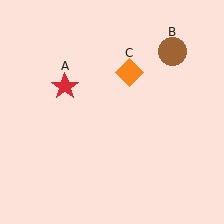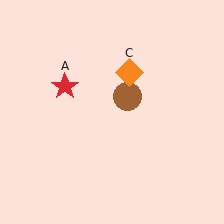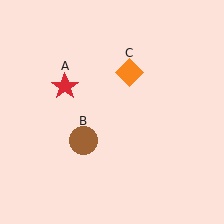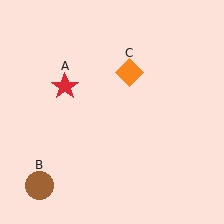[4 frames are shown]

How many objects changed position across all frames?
1 object changed position: brown circle (object B).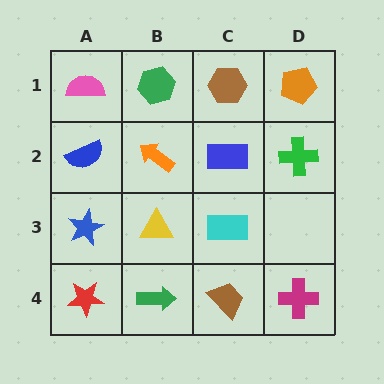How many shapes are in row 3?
3 shapes.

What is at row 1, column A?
A pink semicircle.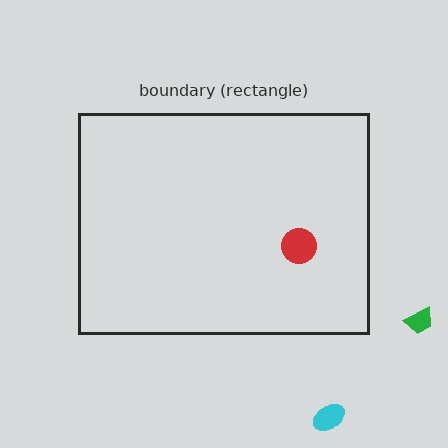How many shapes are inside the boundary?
1 inside, 2 outside.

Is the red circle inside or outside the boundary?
Inside.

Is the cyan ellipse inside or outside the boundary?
Outside.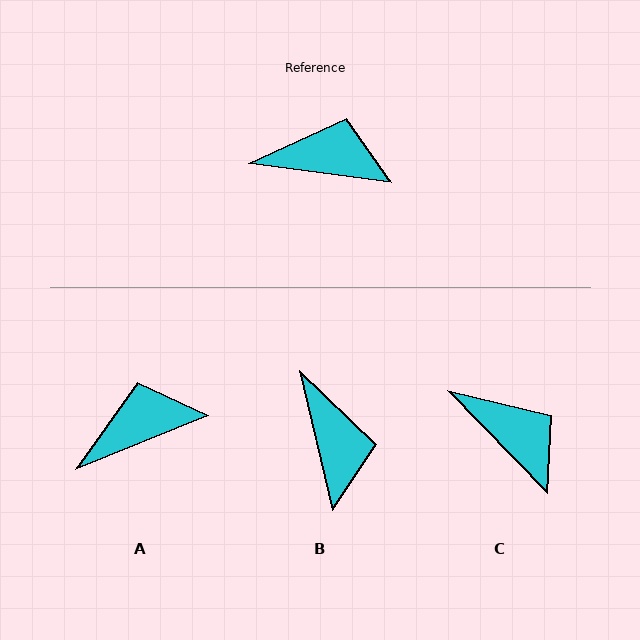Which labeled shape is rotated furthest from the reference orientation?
B, about 69 degrees away.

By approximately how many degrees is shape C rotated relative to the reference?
Approximately 38 degrees clockwise.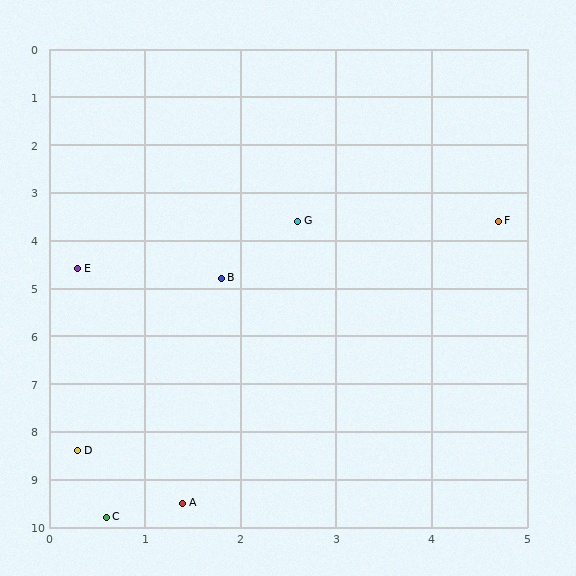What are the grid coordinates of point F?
Point F is at approximately (4.7, 3.6).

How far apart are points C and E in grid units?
Points C and E are about 5.2 grid units apart.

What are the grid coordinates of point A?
Point A is at approximately (1.4, 9.5).